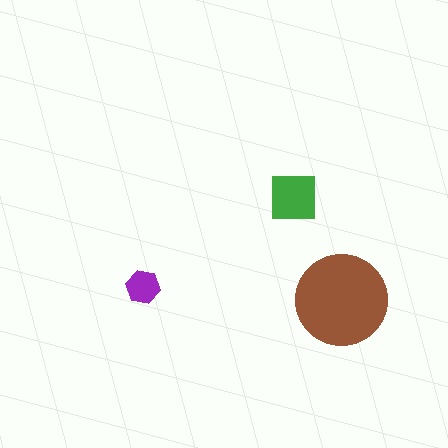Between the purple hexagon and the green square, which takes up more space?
The green square.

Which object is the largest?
The brown circle.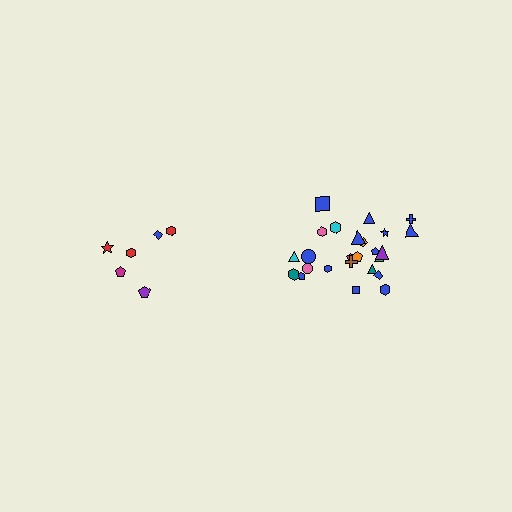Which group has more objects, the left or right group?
The right group.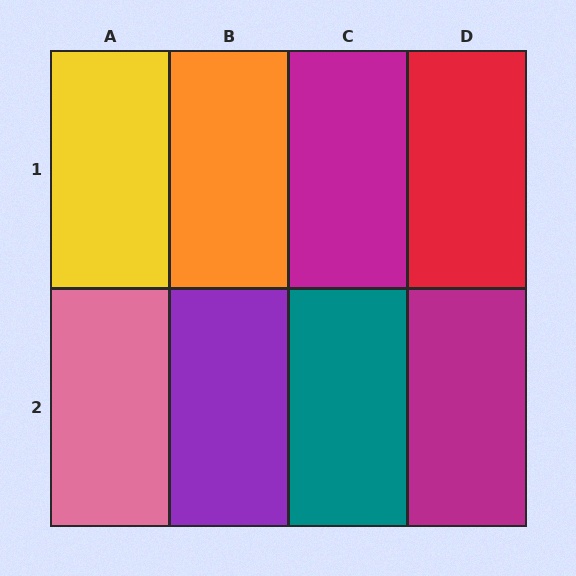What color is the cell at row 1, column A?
Yellow.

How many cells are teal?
1 cell is teal.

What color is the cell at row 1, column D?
Red.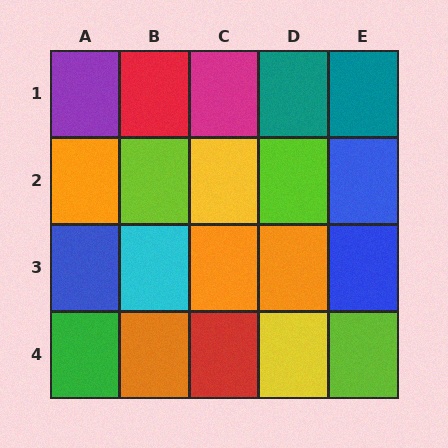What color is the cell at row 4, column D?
Yellow.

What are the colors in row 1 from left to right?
Purple, red, magenta, teal, teal.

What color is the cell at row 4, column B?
Orange.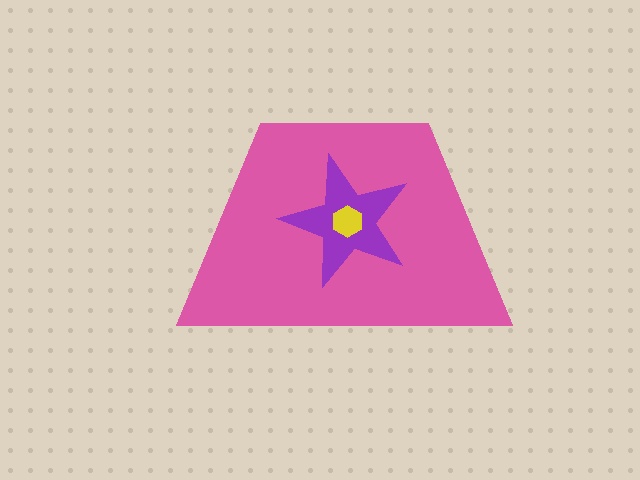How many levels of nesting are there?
3.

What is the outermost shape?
The pink trapezoid.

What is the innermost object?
The yellow hexagon.